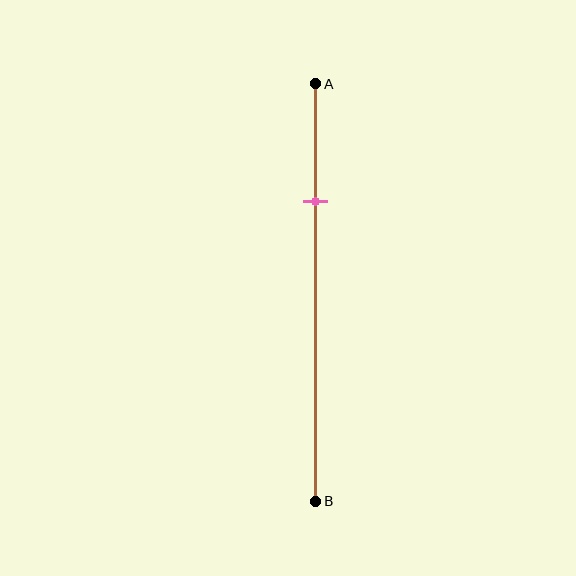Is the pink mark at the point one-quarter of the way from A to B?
No, the mark is at about 30% from A, not at the 25% one-quarter point.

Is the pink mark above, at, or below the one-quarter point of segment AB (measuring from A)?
The pink mark is below the one-quarter point of segment AB.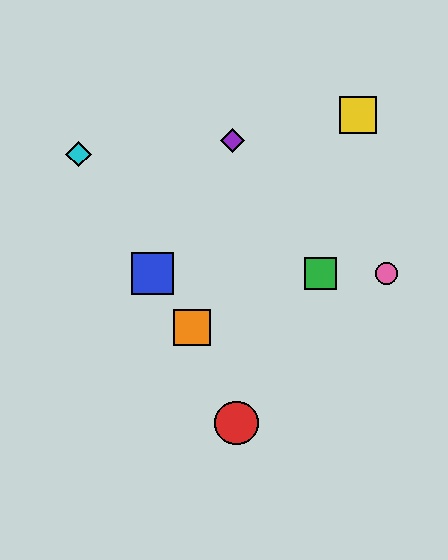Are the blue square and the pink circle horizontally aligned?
Yes, both are at y≈274.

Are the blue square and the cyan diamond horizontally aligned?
No, the blue square is at y≈274 and the cyan diamond is at y≈154.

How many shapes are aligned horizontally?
3 shapes (the blue square, the green square, the pink circle) are aligned horizontally.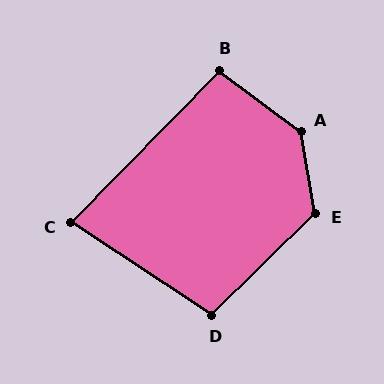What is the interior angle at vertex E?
Approximately 125 degrees (obtuse).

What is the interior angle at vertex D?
Approximately 102 degrees (obtuse).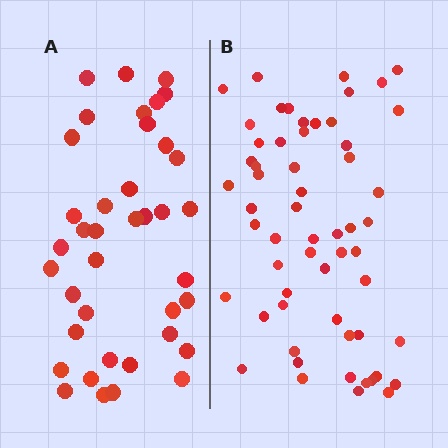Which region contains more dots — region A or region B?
Region B (the right region) has more dots.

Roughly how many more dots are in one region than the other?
Region B has approximately 20 more dots than region A.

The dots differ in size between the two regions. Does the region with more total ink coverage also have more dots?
No. Region A has more total ink coverage because its dots are larger, but region B actually contains more individual dots. Total area can be misleading — the number of items is what matters here.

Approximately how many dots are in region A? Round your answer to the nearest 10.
About 40 dots. (The exact count is 39, which rounds to 40.)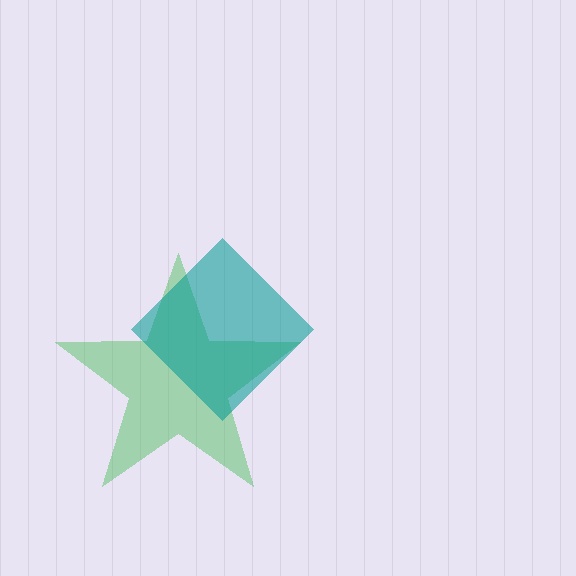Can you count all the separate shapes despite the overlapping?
Yes, there are 2 separate shapes.